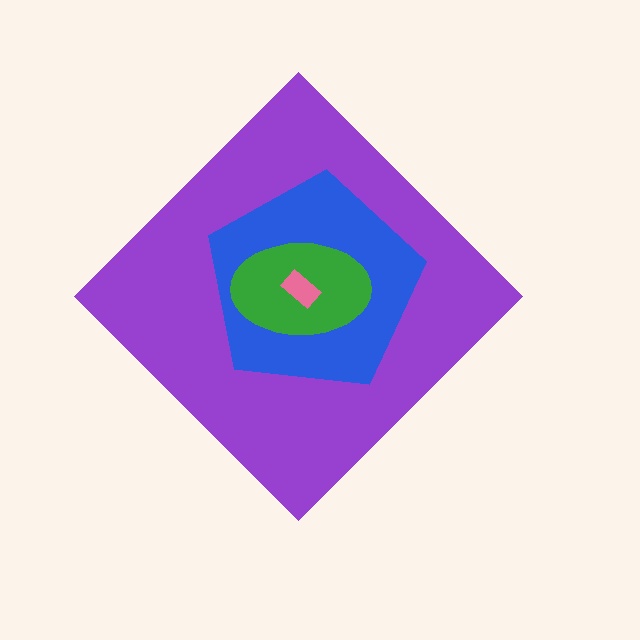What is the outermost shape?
The purple diamond.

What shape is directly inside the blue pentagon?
The green ellipse.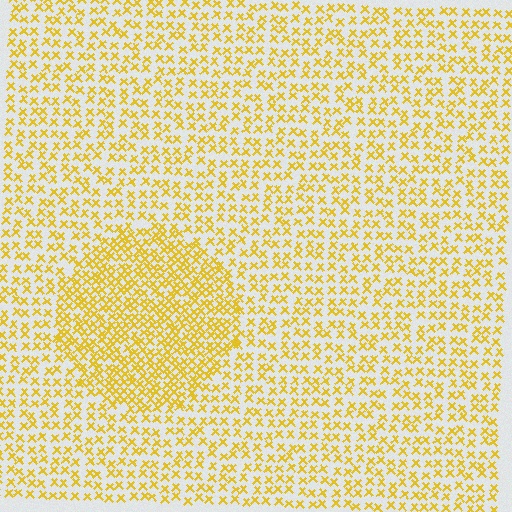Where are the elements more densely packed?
The elements are more densely packed inside the circle boundary.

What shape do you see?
I see a circle.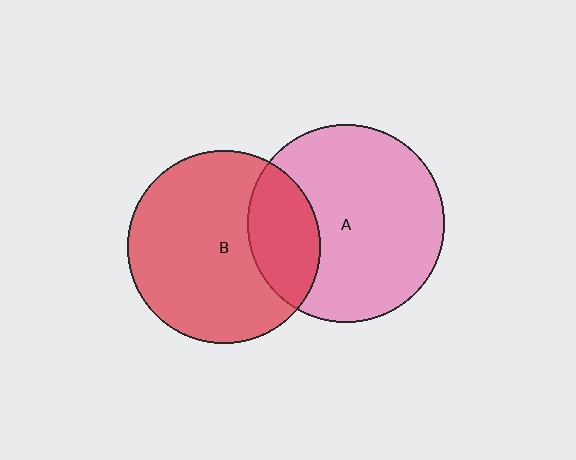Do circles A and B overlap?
Yes.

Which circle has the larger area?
Circle A (pink).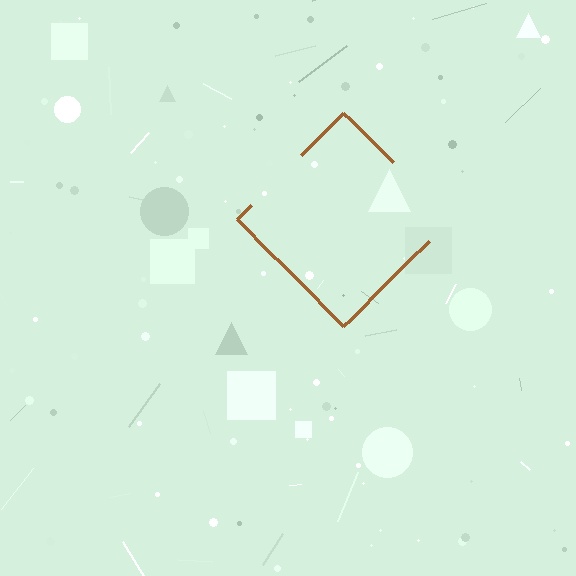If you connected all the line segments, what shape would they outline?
They would outline a diamond.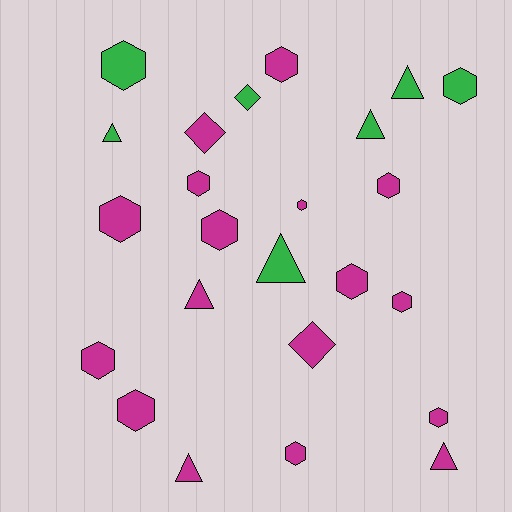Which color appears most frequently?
Magenta, with 17 objects.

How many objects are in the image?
There are 24 objects.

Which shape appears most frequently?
Hexagon, with 14 objects.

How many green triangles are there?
There are 4 green triangles.